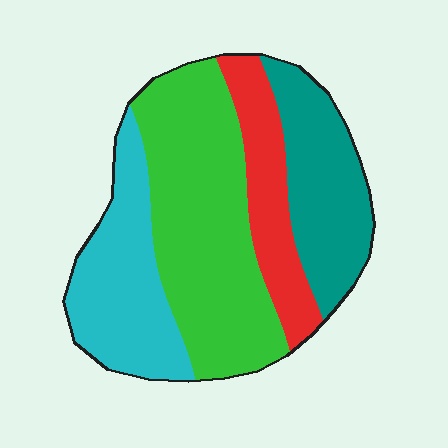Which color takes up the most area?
Green, at roughly 40%.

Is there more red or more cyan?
Cyan.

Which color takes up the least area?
Red, at roughly 15%.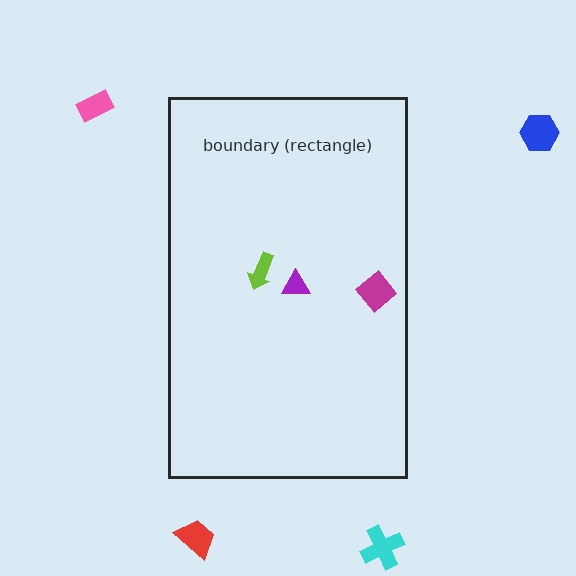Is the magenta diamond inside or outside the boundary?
Inside.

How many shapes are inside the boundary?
3 inside, 4 outside.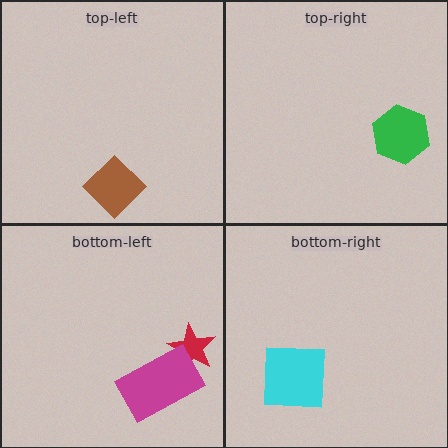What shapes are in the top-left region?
The brown diamond.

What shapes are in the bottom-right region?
The cyan square.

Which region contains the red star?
The bottom-left region.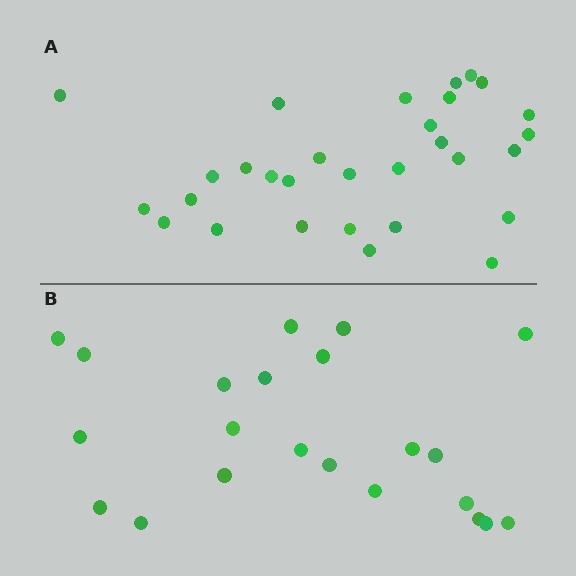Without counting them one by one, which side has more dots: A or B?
Region A (the top region) has more dots.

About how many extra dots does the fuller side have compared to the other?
Region A has roughly 8 or so more dots than region B.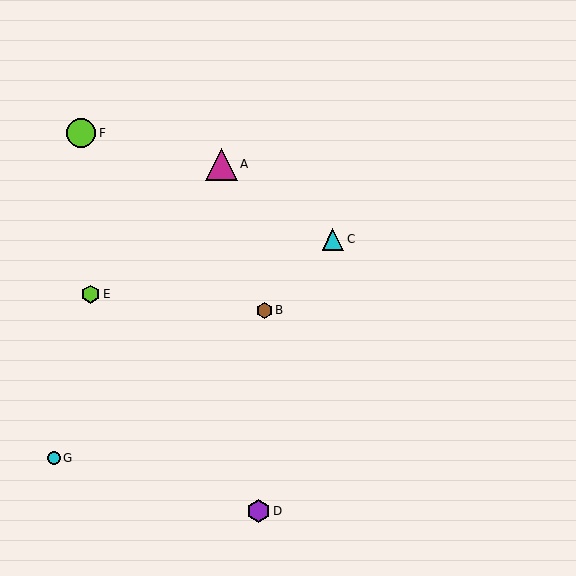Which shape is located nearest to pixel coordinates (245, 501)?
The purple hexagon (labeled D) at (258, 511) is nearest to that location.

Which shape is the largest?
The magenta triangle (labeled A) is the largest.